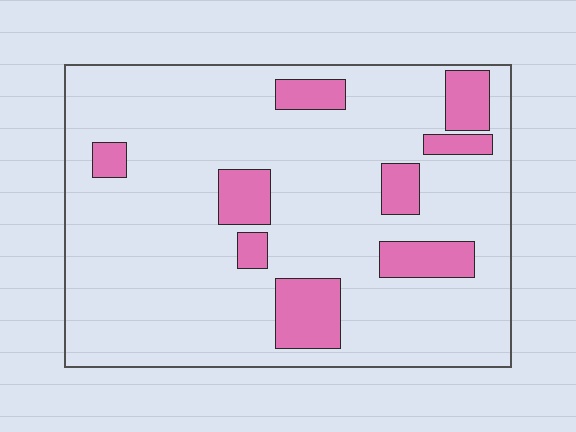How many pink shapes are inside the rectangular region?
9.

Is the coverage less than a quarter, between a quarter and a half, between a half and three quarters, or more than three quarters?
Less than a quarter.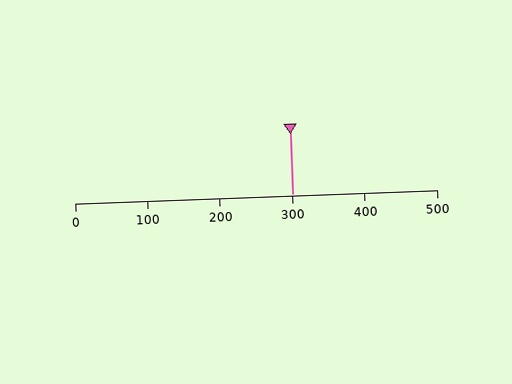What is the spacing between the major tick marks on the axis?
The major ticks are spaced 100 apart.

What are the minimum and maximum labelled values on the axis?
The axis runs from 0 to 500.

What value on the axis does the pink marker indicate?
The marker indicates approximately 300.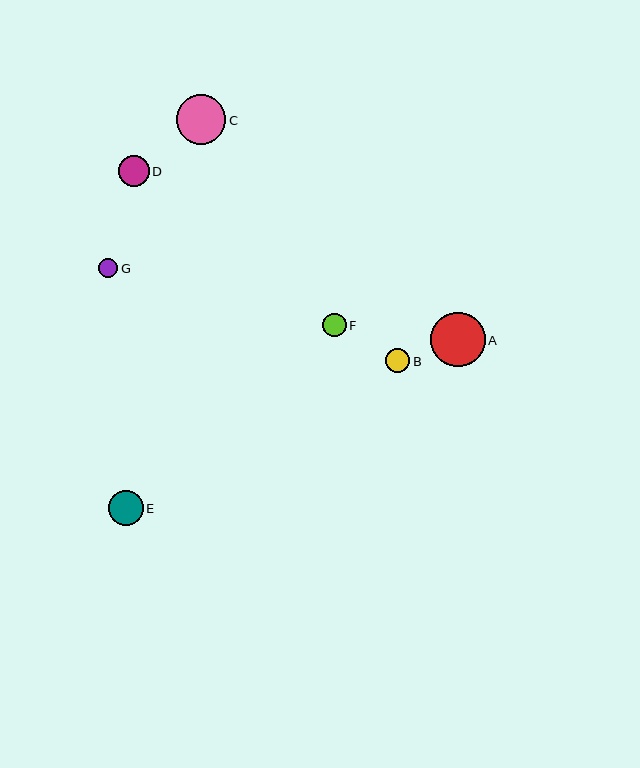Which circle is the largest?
Circle A is the largest with a size of approximately 54 pixels.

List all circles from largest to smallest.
From largest to smallest: A, C, E, D, B, F, G.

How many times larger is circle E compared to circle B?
Circle E is approximately 1.4 times the size of circle B.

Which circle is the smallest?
Circle G is the smallest with a size of approximately 20 pixels.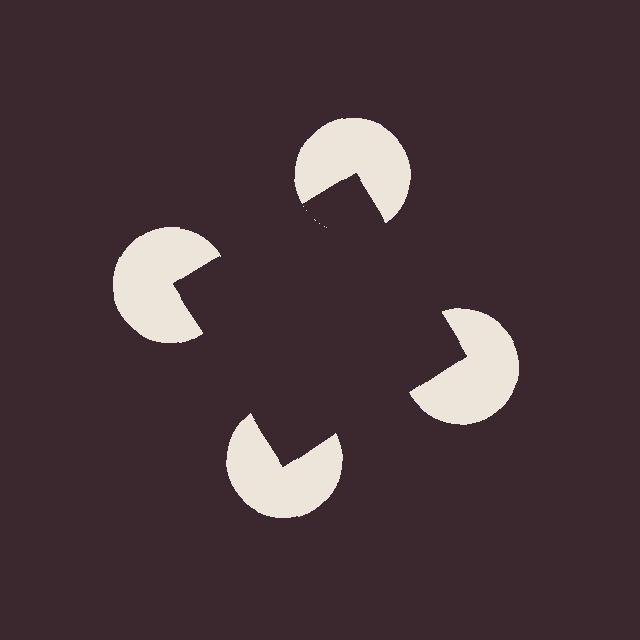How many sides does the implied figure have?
4 sides.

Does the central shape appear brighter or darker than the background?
It typically appears slightly darker than the background, even though no actual brightness change is drawn.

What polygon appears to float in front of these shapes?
An illusory square — its edges are inferred from the aligned wedge cuts in the pac-man discs, not physically drawn.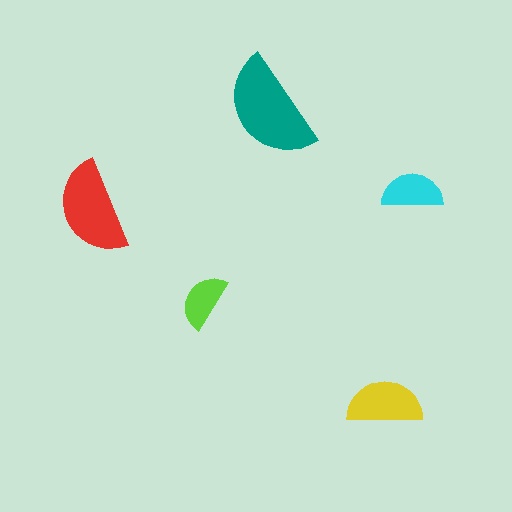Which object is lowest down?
The yellow semicircle is bottommost.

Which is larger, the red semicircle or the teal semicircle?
The teal one.